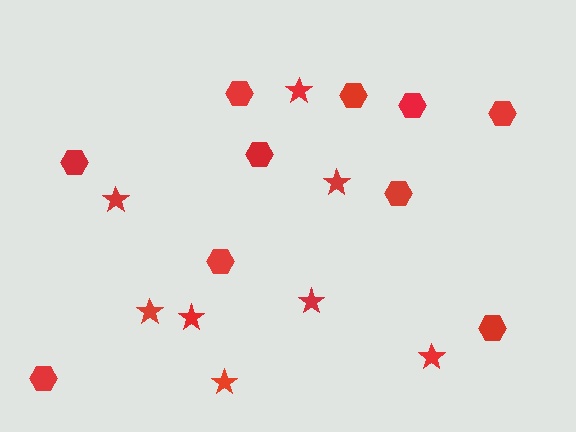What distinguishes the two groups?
There are 2 groups: one group of stars (8) and one group of hexagons (10).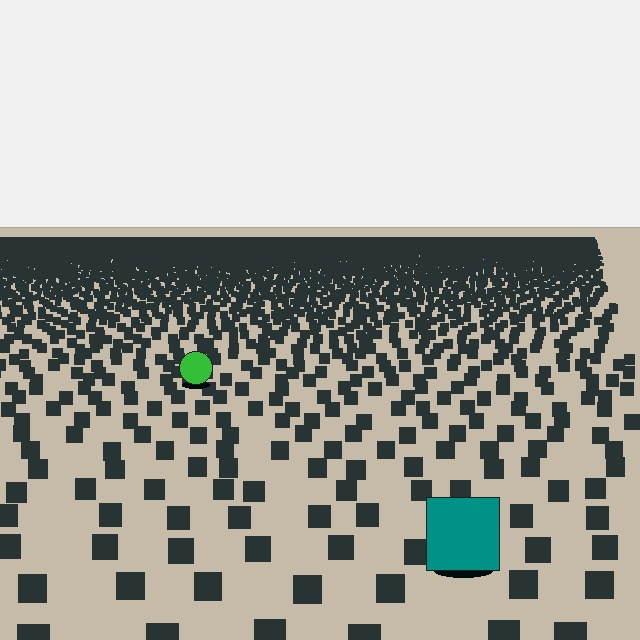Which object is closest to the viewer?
The teal square is closest. The texture marks near it are larger and more spread out.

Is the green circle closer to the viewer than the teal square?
No. The teal square is closer — you can tell from the texture gradient: the ground texture is coarser near it.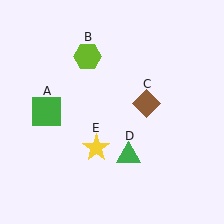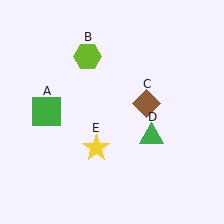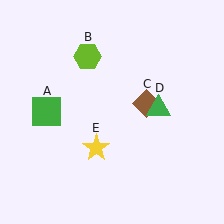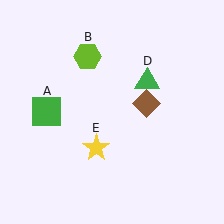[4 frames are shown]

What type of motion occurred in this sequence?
The green triangle (object D) rotated counterclockwise around the center of the scene.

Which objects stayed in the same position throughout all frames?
Green square (object A) and lime hexagon (object B) and brown diamond (object C) and yellow star (object E) remained stationary.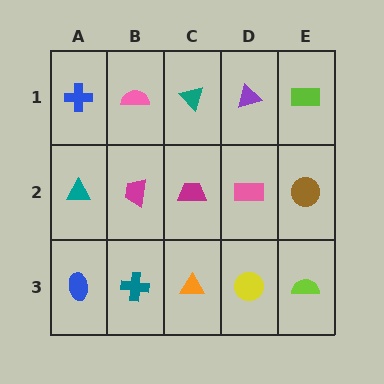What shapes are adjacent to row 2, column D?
A purple triangle (row 1, column D), a yellow circle (row 3, column D), a magenta trapezoid (row 2, column C), a brown circle (row 2, column E).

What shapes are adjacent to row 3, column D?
A pink rectangle (row 2, column D), an orange triangle (row 3, column C), a lime semicircle (row 3, column E).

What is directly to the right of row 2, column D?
A brown circle.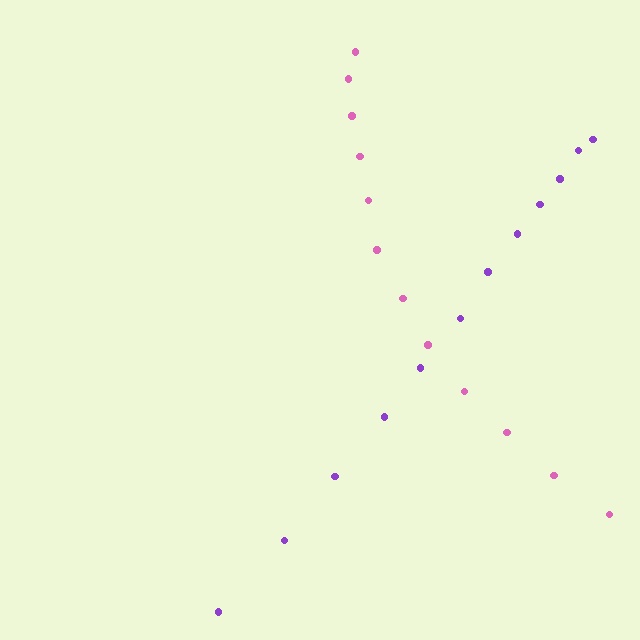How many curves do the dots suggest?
There are 2 distinct paths.